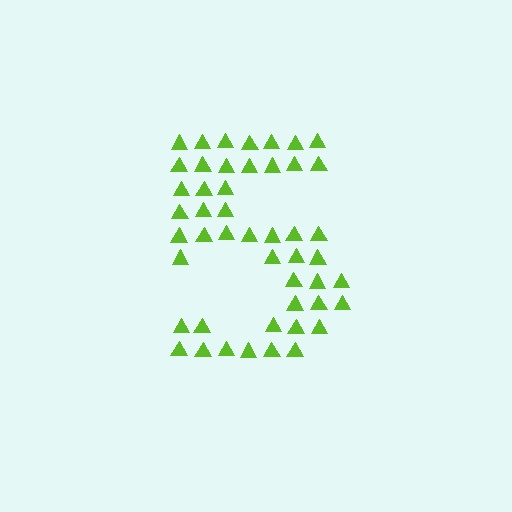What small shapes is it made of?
It is made of small triangles.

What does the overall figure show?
The overall figure shows the digit 5.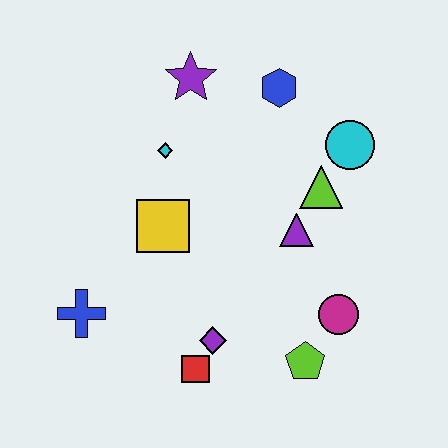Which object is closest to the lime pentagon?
The magenta circle is closest to the lime pentagon.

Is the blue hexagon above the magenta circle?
Yes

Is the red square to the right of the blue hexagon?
No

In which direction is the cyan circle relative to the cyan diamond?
The cyan circle is to the right of the cyan diamond.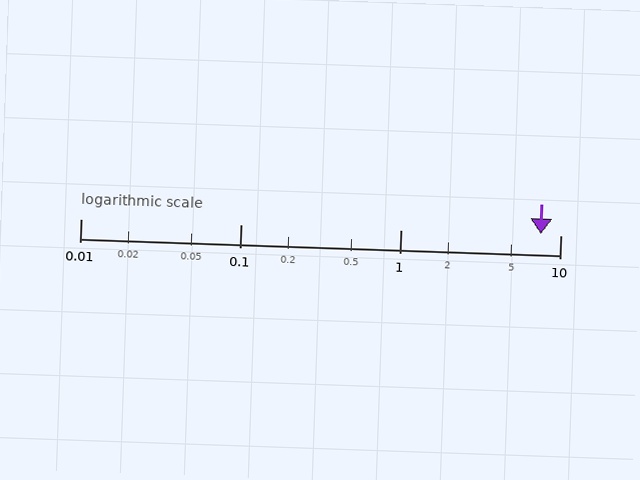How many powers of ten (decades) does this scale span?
The scale spans 3 decades, from 0.01 to 10.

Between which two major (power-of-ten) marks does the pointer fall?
The pointer is between 1 and 10.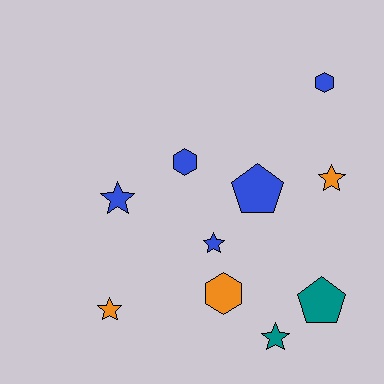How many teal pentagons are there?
There is 1 teal pentagon.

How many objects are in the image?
There are 10 objects.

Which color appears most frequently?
Blue, with 5 objects.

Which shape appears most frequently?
Star, with 5 objects.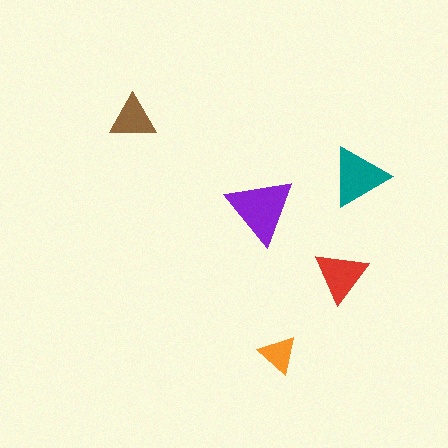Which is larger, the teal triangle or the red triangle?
The teal one.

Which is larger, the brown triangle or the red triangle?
The red one.